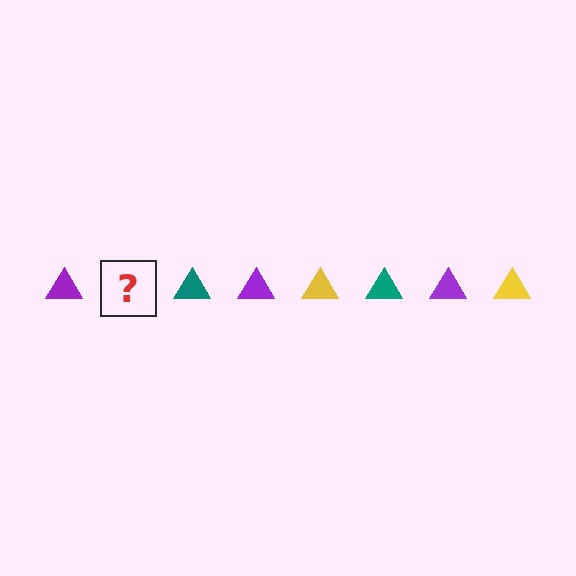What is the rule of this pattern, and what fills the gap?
The rule is that the pattern cycles through purple, yellow, teal triangles. The gap should be filled with a yellow triangle.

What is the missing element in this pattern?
The missing element is a yellow triangle.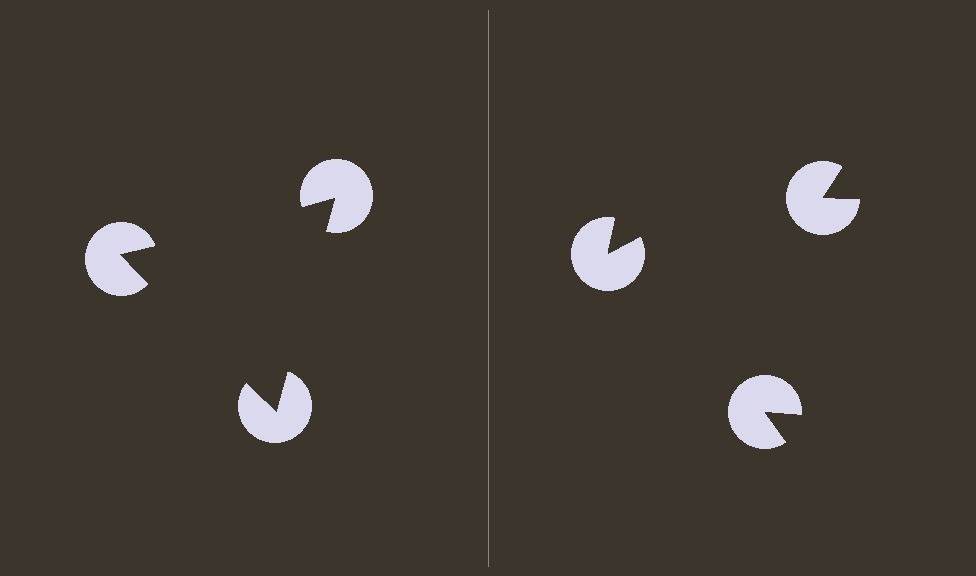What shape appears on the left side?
An illusory triangle.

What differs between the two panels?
The pac-man discs are positioned identically on both sides; only the wedge orientations differ. On the left they align to a triangle; on the right they are misaligned.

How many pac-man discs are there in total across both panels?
6 — 3 on each side.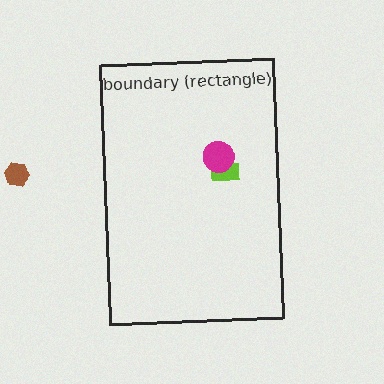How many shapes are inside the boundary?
2 inside, 1 outside.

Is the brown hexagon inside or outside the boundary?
Outside.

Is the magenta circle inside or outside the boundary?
Inside.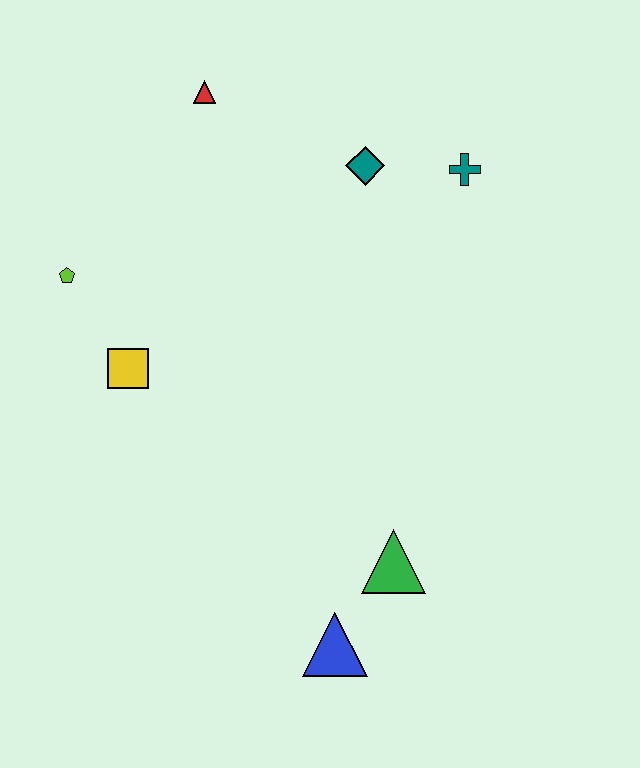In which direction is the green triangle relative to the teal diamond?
The green triangle is below the teal diamond.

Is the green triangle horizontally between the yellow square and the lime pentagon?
No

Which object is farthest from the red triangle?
The blue triangle is farthest from the red triangle.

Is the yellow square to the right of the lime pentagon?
Yes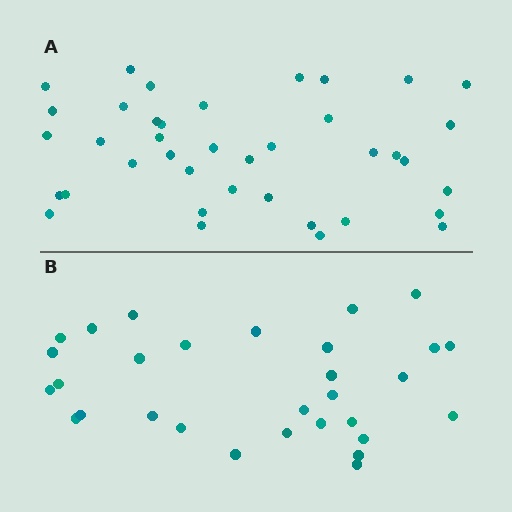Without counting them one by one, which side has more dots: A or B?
Region A (the top region) has more dots.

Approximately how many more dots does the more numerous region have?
Region A has roughly 8 or so more dots than region B.